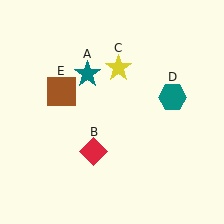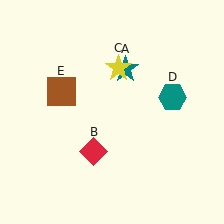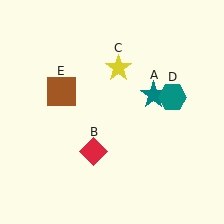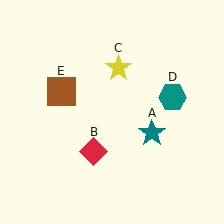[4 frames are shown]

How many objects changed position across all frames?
1 object changed position: teal star (object A).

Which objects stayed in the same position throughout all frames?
Red diamond (object B) and yellow star (object C) and teal hexagon (object D) and brown square (object E) remained stationary.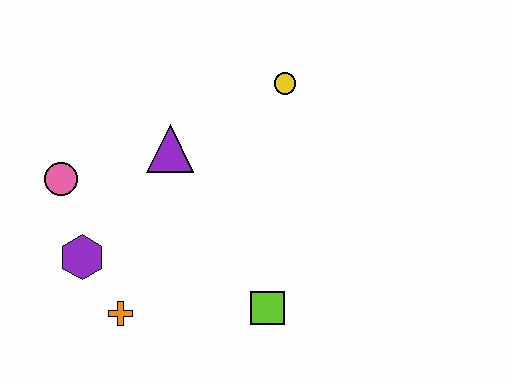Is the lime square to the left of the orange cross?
No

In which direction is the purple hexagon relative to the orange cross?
The purple hexagon is above the orange cross.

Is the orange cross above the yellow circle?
No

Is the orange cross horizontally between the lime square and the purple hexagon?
Yes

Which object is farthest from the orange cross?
The yellow circle is farthest from the orange cross.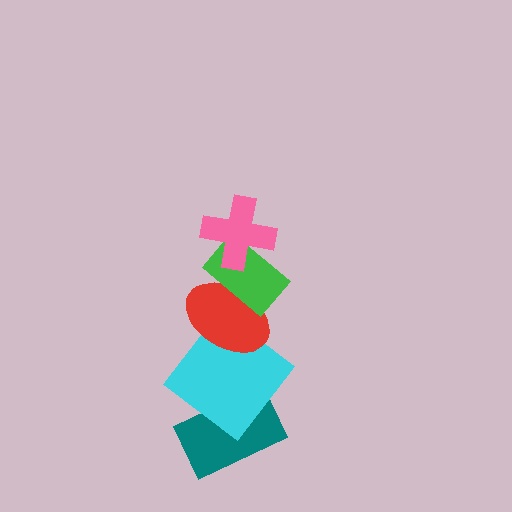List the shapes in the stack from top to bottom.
From top to bottom: the pink cross, the green rectangle, the red ellipse, the cyan diamond, the teal rectangle.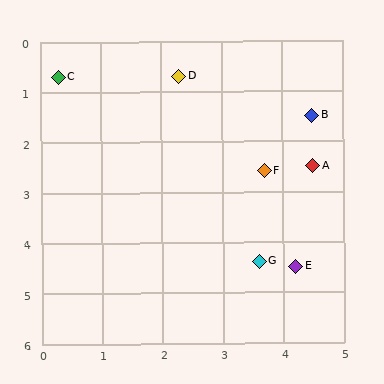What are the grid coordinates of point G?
Point G is at approximately (3.6, 4.4).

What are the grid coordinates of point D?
Point D is at approximately (2.3, 0.7).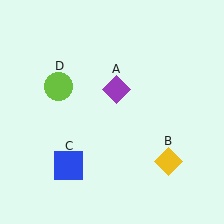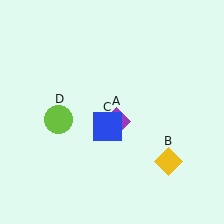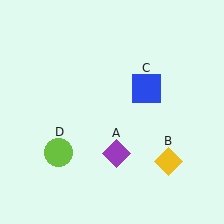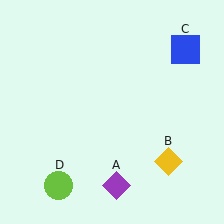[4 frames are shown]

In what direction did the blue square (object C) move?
The blue square (object C) moved up and to the right.